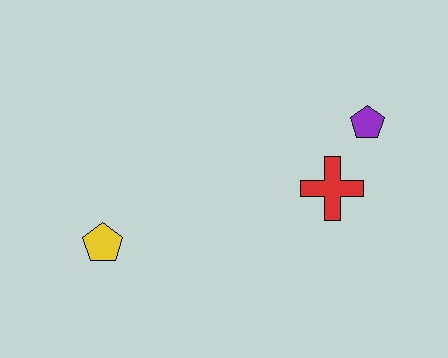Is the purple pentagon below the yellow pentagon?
No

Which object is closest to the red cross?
The purple pentagon is closest to the red cross.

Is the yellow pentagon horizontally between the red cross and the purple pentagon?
No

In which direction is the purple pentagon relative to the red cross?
The purple pentagon is above the red cross.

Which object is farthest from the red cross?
The yellow pentagon is farthest from the red cross.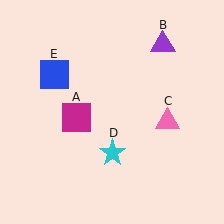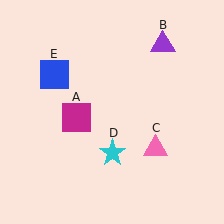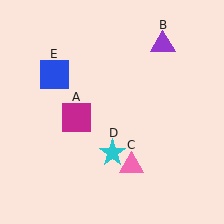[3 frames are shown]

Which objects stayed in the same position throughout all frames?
Magenta square (object A) and purple triangle (object B) and cyan star (object D) and blue square (object E) remained stationary.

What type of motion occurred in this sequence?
The pink triangle (object C) rotated clockwise around the center of the scene.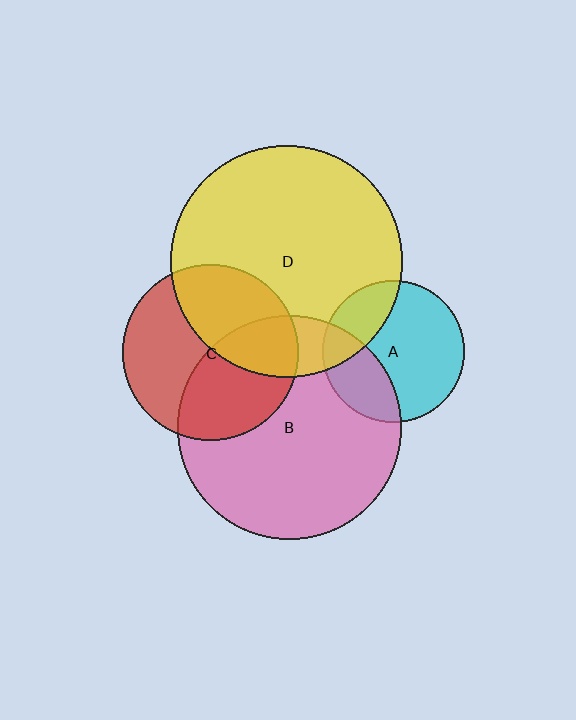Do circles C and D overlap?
Yes.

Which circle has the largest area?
Circle D (yellow).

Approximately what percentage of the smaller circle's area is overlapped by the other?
Approximately 40%.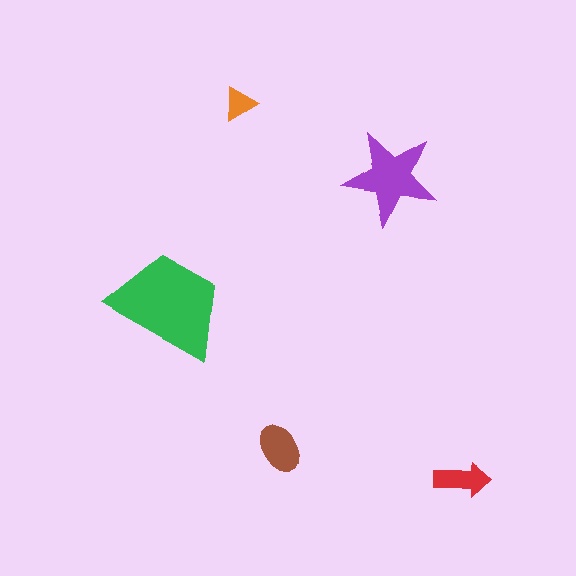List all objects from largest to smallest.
The green trapezoid, the purple star, the brown ellipse, the red arrow, the orange triangle.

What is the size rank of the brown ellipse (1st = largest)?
3rd.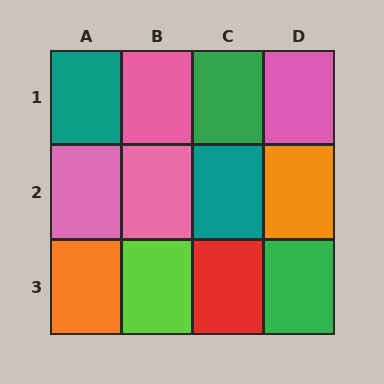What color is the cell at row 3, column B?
Lime.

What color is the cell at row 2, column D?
Orange.